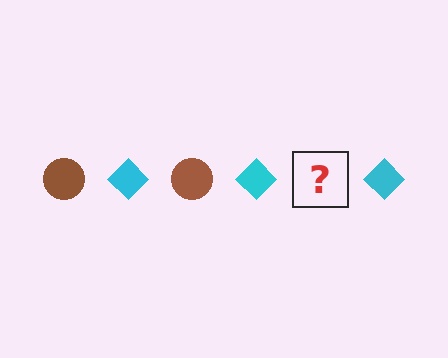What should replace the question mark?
The question mark should be replaced with a brown circle.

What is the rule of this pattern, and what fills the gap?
The rule is that the pattern alternates between brown circle and cyan diamond. The gap should be filled with a brown circle.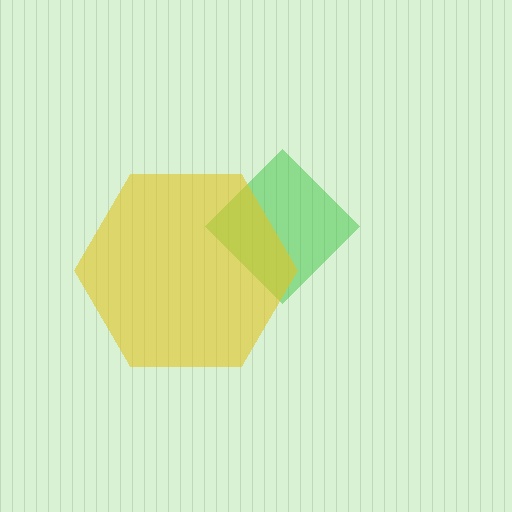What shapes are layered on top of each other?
The layered shapes are: a green diamond, a yellow hexagon.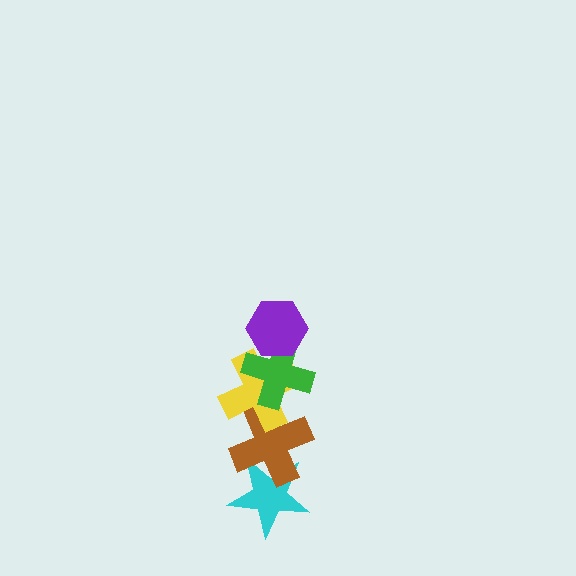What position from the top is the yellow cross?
The yellow cross is 3rd from the top.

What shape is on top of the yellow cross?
The green cross is on top of the yellow cross.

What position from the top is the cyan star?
The cyan star is 5th from the top.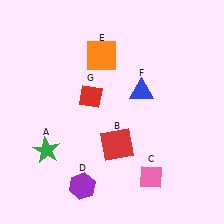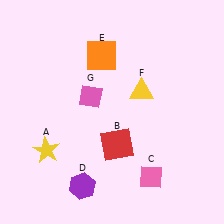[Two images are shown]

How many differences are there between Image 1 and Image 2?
There are 3 differences between the two images.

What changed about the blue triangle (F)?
In Image 1, F is blue. In Image 2, it changed to yellow.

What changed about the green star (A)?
In Image 1, A is green. In Image 2, it changed to yellow.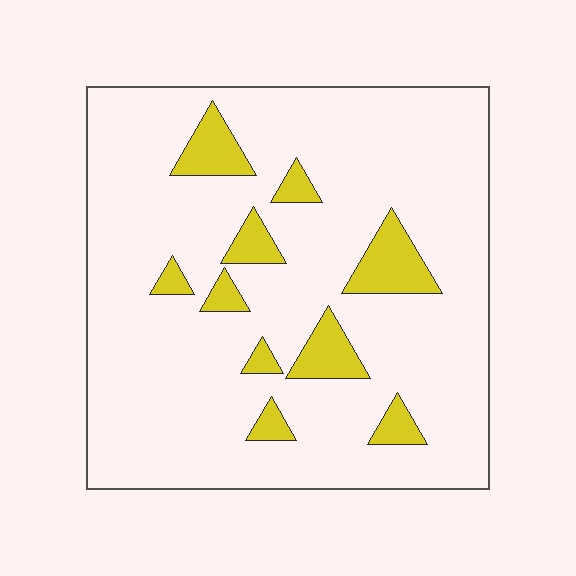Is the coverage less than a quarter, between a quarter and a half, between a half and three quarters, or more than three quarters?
Less than a quarter.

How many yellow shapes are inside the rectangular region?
10.